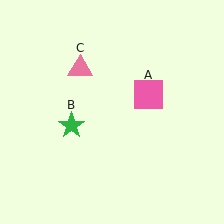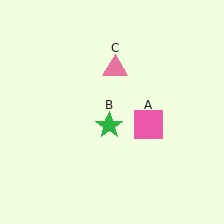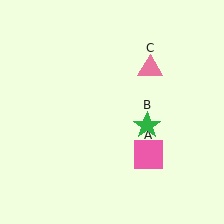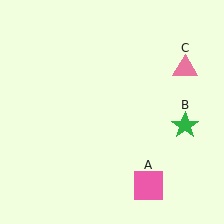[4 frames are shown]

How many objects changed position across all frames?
3 objects changed position: pink square (object A), green star (object B), pink triangle (object C).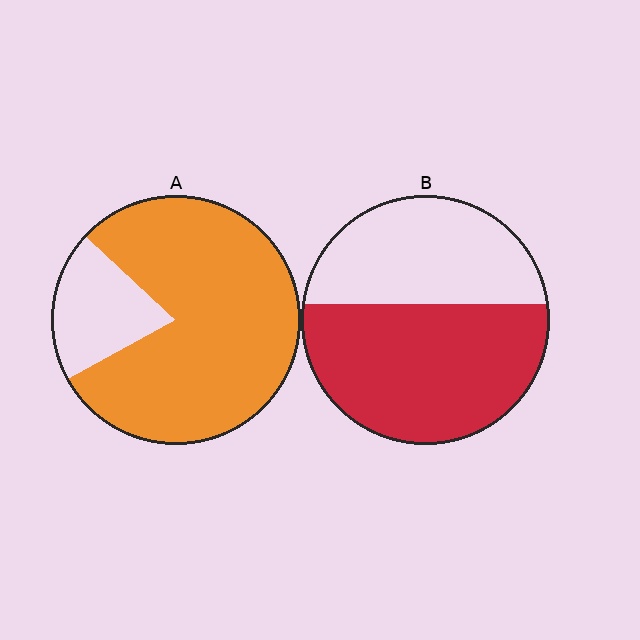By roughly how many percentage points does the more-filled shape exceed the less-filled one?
By roughly 20 percentage points (A over B).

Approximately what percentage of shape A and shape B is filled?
A is approximately 80% and B is approximately 60%.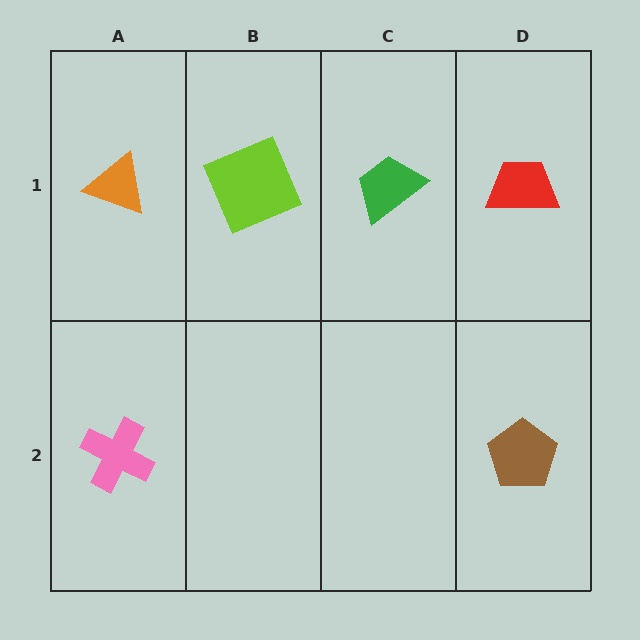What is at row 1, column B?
A lime square.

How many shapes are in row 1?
4 shapes.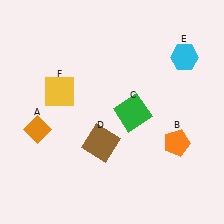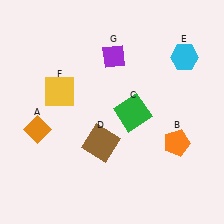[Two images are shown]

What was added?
A purple diamond (G) was added in Image 2.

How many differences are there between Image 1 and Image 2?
There is 1 difference between the two images.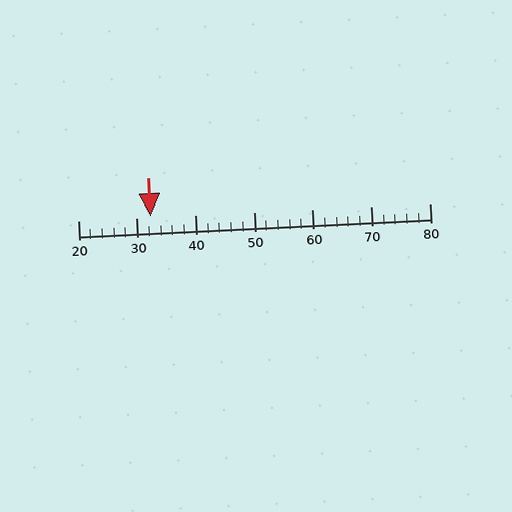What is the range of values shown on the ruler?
The ruler shows values from 20 to 80.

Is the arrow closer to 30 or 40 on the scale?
The arrow is closer to 30.